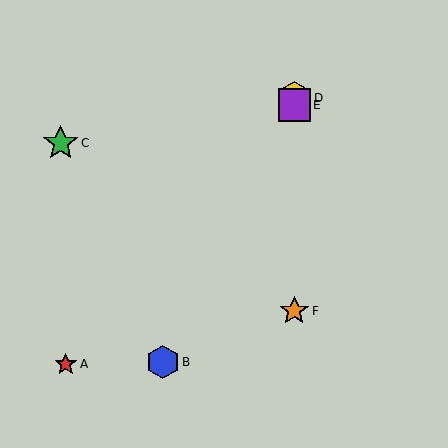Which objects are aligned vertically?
Objects D, E, F are aligned vertically.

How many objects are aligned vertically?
3 objects (D, E, F) are aligned vertically.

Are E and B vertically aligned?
No, E is at x≈294 and B is at x≈163.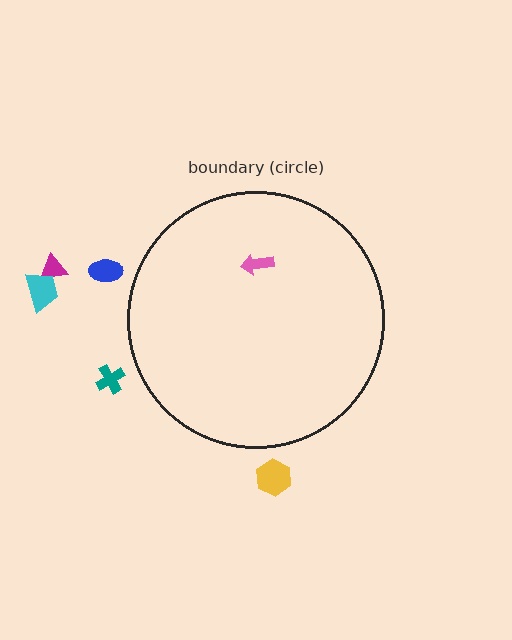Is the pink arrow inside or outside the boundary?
Inside.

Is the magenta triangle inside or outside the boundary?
Outside.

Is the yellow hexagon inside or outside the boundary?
Outside.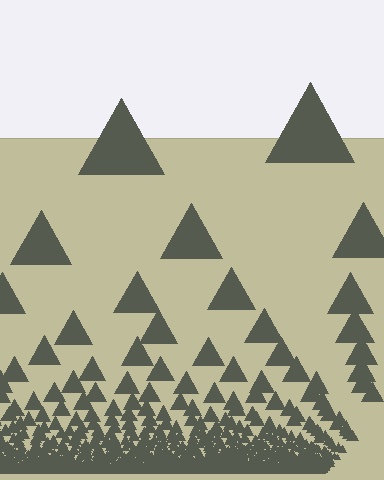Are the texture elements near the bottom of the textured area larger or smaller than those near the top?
Smaller. The gradient is inverted — elements near the bottom are smaller and denser.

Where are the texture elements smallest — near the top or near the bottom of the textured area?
Near the bottom.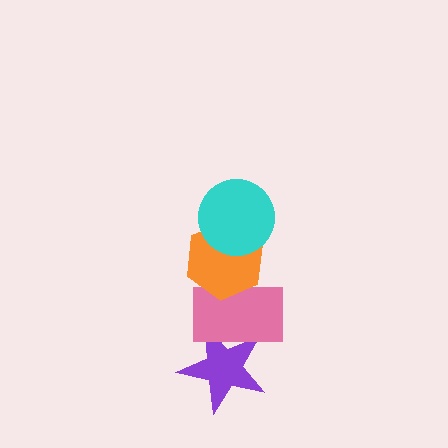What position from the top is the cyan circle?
The cyan circle is 1st from the top.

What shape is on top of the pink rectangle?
The orange hexagon is on top of the pink rectangle.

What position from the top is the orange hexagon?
The orange hexagon is 2nd from the top.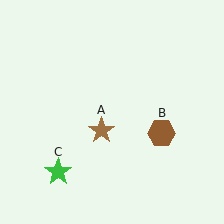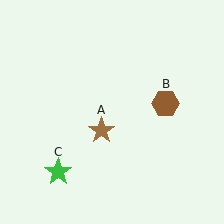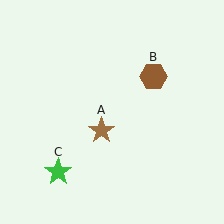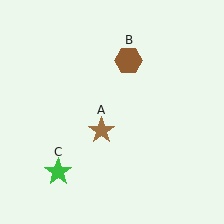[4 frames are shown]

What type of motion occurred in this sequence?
The brown hexagon (object B) rotated counterclockwise around the center of the scene.